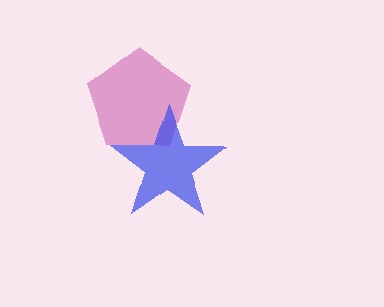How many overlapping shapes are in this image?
There are 2 overlapping shapes in the image.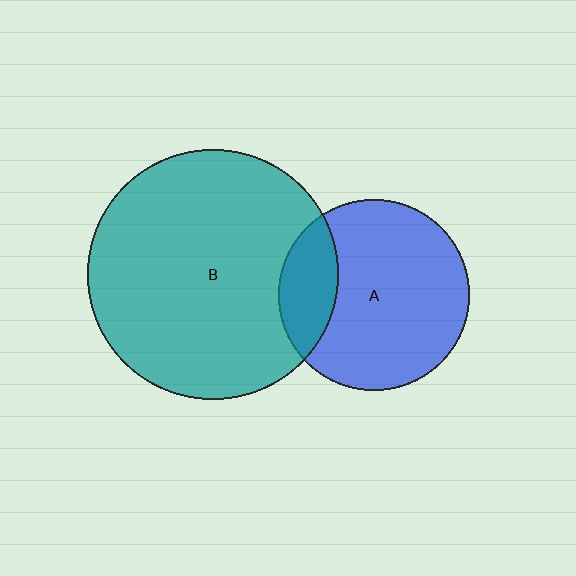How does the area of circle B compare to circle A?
Approximately 1.7 times.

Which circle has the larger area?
Circle B (teal).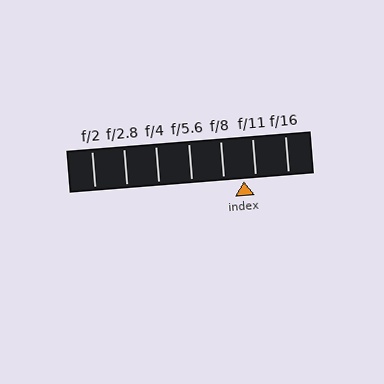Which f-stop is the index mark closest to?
The index mark is closest to f/11.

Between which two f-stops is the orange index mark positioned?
The index mark is between f/8 and f/11.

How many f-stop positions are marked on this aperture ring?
There are 7 f-stop positions marked.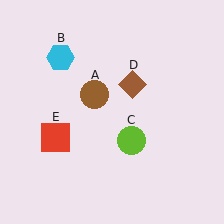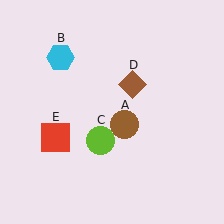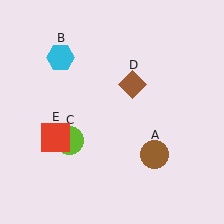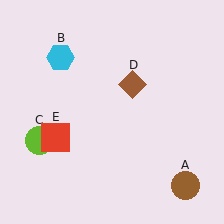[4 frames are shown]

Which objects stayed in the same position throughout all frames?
Cyan hexagon (object B) and brown diamond (object D) and red square (object E) remained stationary.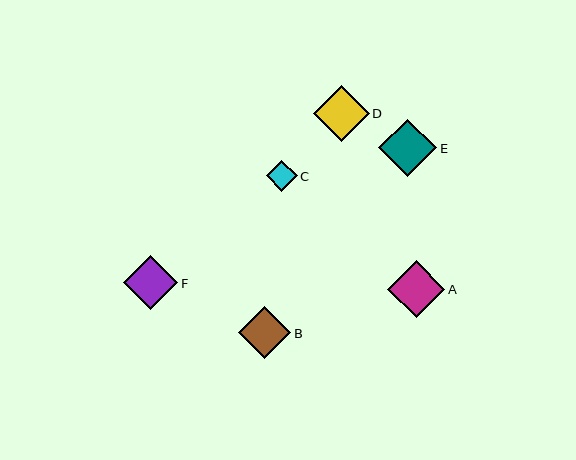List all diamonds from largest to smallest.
From largest to smallest: A, E, D, F, B, C.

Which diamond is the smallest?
Diamond C is the smallest with a size of approximately 31 pixels.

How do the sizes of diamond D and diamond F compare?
Diamond D and diamond F are approximately the same size.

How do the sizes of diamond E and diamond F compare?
Diamond E and diamond F are approximately the same size.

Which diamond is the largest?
Diamond A is the largest with a size of approximately 58 pixels.